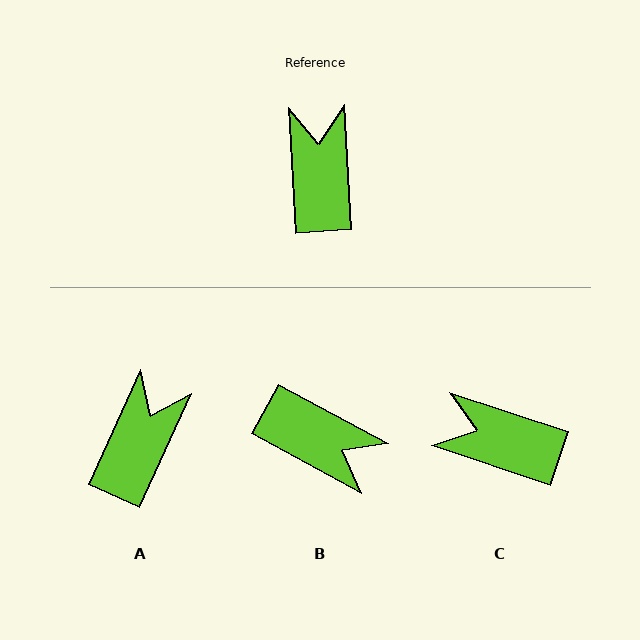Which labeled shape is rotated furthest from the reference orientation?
B, about 122 degrees away.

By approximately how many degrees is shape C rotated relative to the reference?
Approximately 68 degrees counter-clockwise.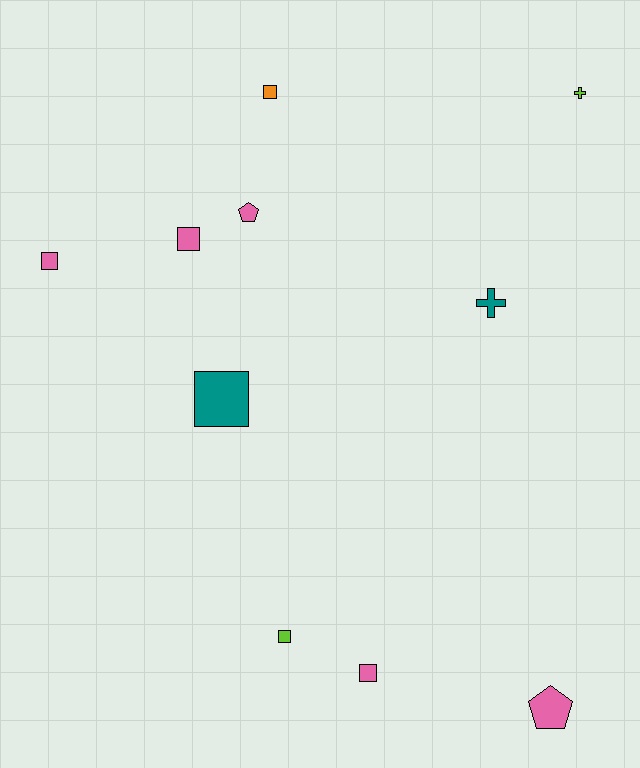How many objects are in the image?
There are 10 objects.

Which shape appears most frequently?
Square, with 6 objects.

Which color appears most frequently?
Pink, with 5 objects.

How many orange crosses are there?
There are no orange crosses.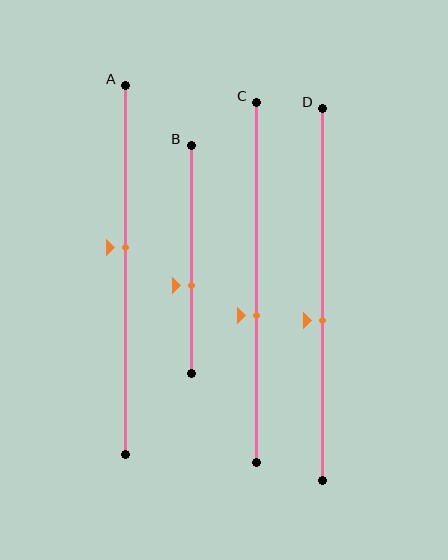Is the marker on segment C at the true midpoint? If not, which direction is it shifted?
No, the marker on segment C is shifted downward by about 9% of the segment length.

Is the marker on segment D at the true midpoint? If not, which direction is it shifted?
No, the marker on segment D is shifted downward by about 7% of the segment length.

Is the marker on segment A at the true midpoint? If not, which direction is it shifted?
No, the marker on segment A is shifted upward by about 6% of the segment length.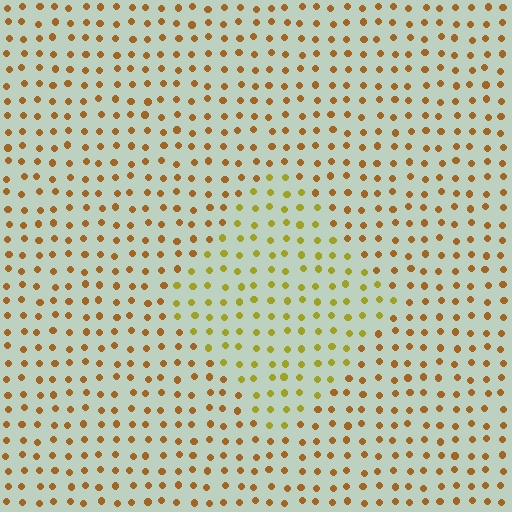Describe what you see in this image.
The image is filled with small brown elements in a uniform arrangement. A diamond-shaped region is visible where the elements are tinted to a slightly different hue, forming a subtle color boundary.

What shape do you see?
I see a diamond.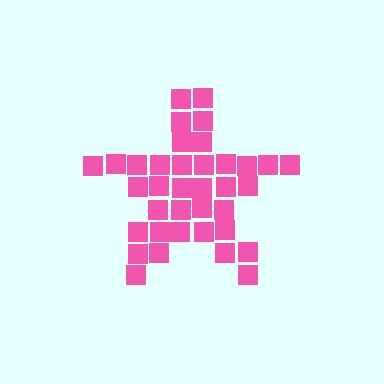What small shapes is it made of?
It is made of small squares.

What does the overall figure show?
The overall figure shows a star.